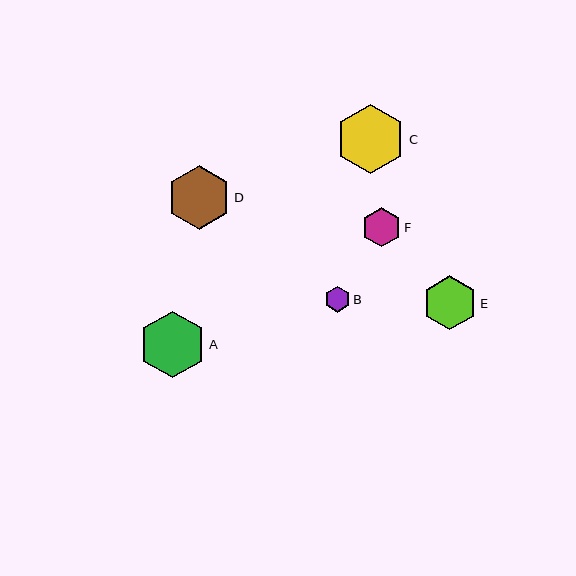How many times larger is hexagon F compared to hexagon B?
Hexagon F is approximately 1.5 times the size of hexagon B.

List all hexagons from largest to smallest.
From largest to smallest: C, A, D, E, F, B.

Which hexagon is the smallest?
Hexagon B is the smallest with a size of approximately 26 pixels.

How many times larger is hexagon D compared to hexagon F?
Hexagon D is approximately 1.6 times the size of hexagon F.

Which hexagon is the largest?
Hexagon C is the largest with a size of approximately 69 pixels.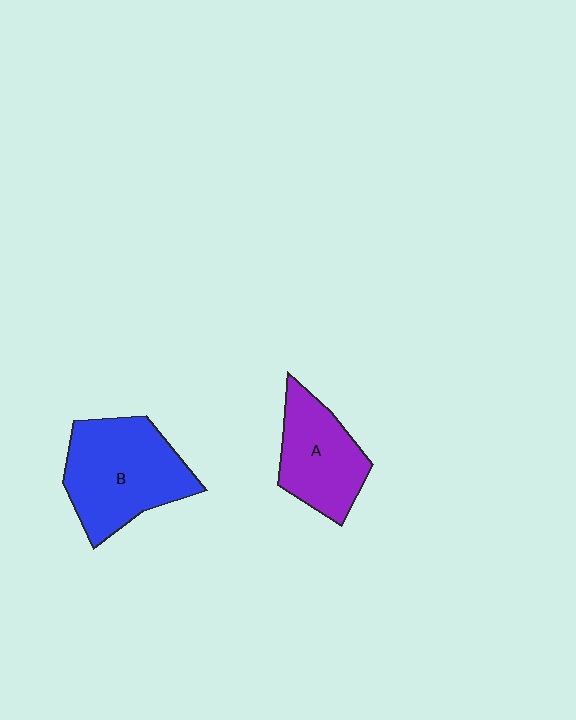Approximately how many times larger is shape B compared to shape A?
Approximately 1.4 times.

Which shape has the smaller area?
Shape A (purple).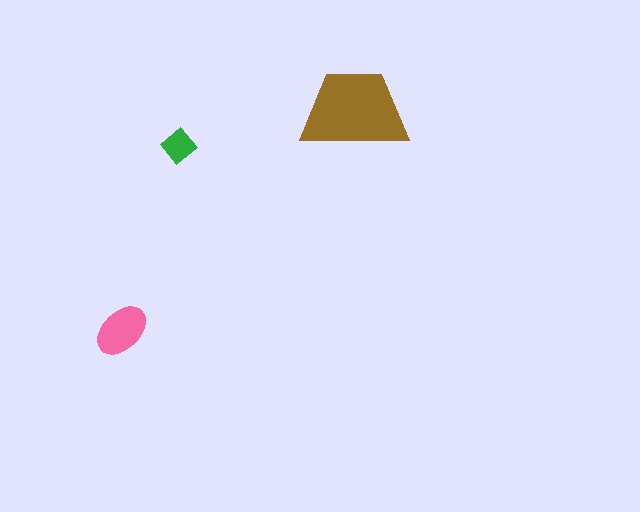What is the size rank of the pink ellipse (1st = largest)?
2nd.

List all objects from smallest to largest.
The green diamond, the pink ellipse, the brown trapezoid.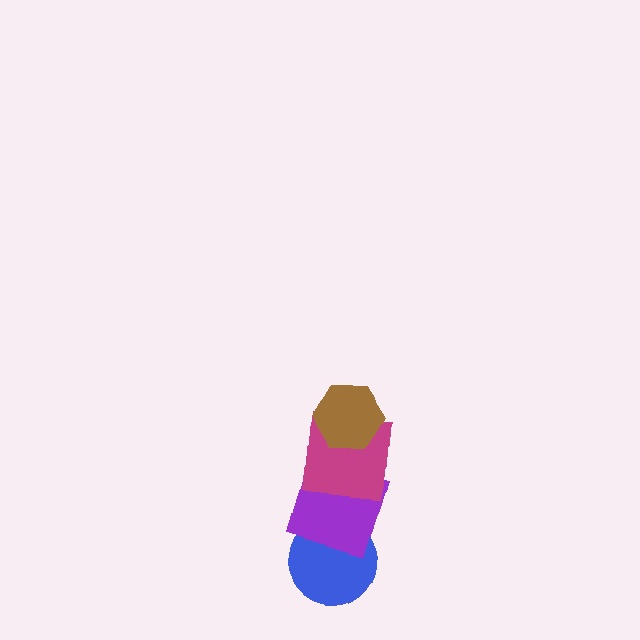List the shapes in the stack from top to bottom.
From top to bottom: the brown hexagon, the magenta square, the purple square, the blue circle.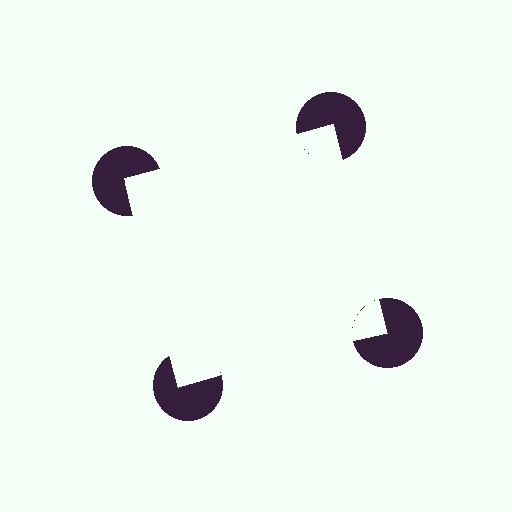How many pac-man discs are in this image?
There are 4 — one at each vertex of the illusory square.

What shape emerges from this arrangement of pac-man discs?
An illusory square — its edges are inferred from the aligned wedge cuts in the pac-man discs, not physically drawn.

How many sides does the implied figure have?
4 sides.